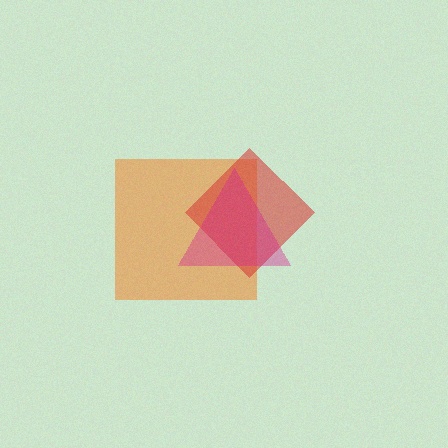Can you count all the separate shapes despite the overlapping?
Yes, there are 3 separate shapes.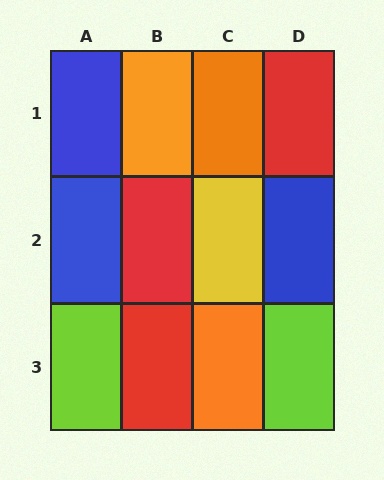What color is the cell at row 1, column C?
Orange.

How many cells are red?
3 cells are red.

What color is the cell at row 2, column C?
Yellow.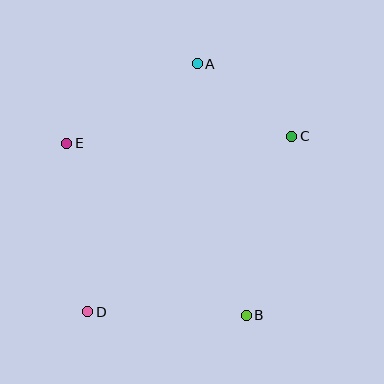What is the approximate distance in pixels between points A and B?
The distance between A and B is approximately 256 pixels.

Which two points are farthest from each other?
Points A and D are farthest from each other.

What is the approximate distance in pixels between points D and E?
The distance between D and E is approximately 170 pixels.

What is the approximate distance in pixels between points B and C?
The distance between B and C is approximately 184 pixels.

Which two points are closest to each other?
Points A and C are closest to each other.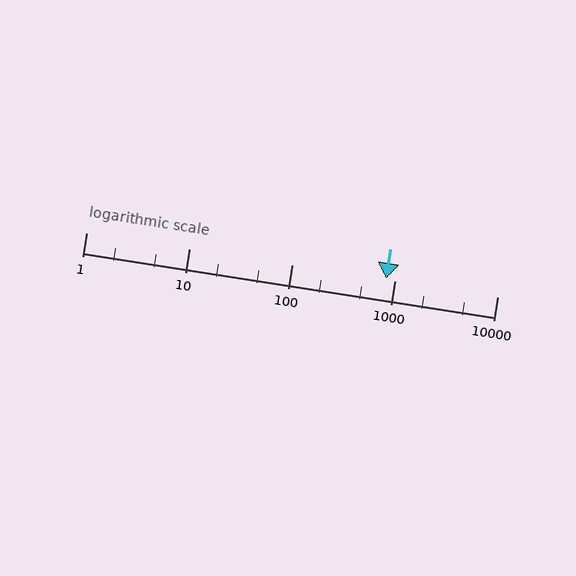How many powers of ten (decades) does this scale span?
The scale spans 4 decades, from 1 to 10000.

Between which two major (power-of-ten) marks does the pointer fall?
The pointer is between 100 and 1000.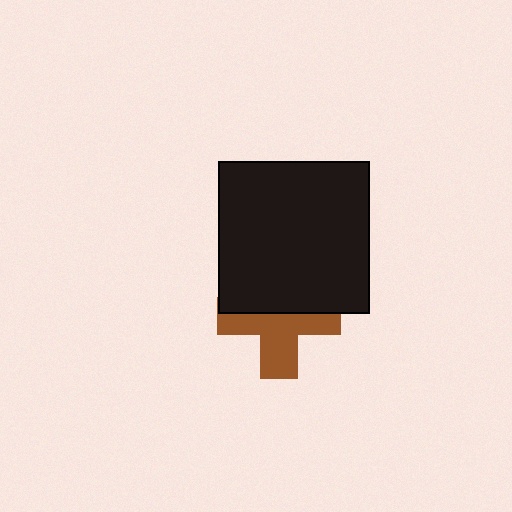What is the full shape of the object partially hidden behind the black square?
The partially hidden object is a brown cross.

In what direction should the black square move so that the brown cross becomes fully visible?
The black square should move up. That is the shortest direction to clear the overlap and leave the brown cross fully visible.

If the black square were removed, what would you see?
You would see the complete brown cross.